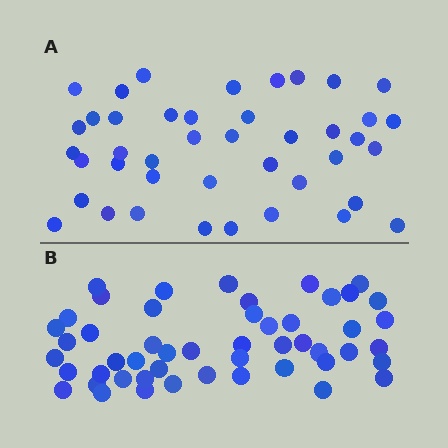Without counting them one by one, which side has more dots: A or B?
Region B (the bottom region) has more dots.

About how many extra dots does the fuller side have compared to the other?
Region B has roughly 8 or so more dots than region A.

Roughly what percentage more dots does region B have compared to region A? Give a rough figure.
About 20% more.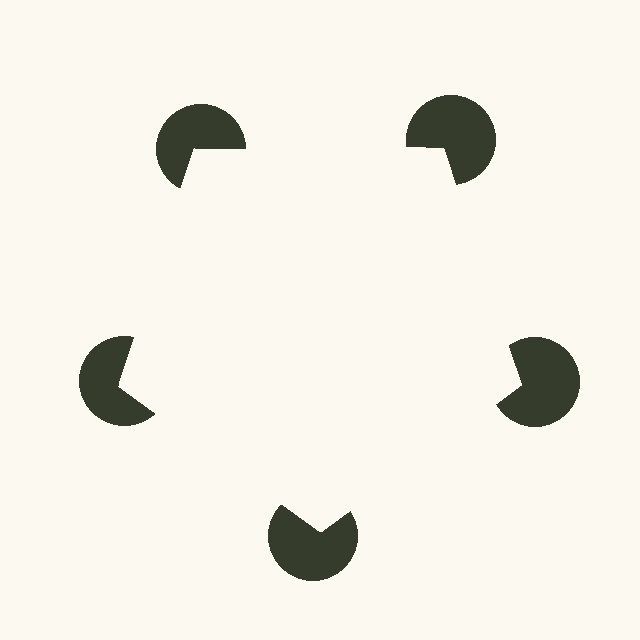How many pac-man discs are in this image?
There are 5 — one at each vertex of the illusory pentagon.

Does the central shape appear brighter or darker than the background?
It typically appears slightly brighter than the background, even though no actual brightness change is drawn.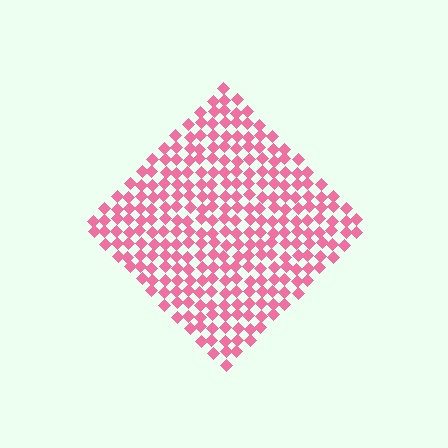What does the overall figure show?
The overall figure shows a diamond.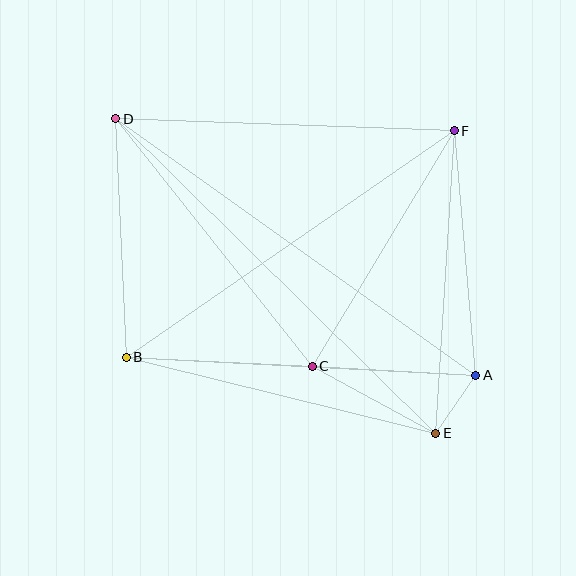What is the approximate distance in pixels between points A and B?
The distance between A and B is approximately 350 pixels.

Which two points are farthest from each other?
Points D and E are farthest from each other.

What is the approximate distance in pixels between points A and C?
The distance between A and C is approximately 164 pixels.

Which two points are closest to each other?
Points A and E are closest to each other.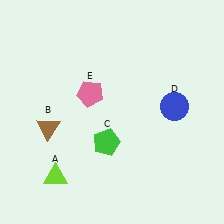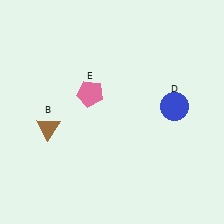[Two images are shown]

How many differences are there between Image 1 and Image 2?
There are 2 differences between the two images.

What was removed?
The green pentagon (C), the lime triangle (A) were removed in Image 2.